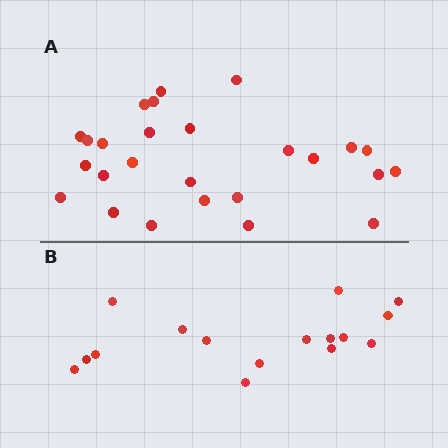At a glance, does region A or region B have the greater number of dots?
Region A (the top region) has more dots.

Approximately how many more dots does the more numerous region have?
Region A has roughly 10 or so more dots than region B.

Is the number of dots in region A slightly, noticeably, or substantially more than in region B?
Region A has substantially more. The ratio is roughly 1.6 to 1.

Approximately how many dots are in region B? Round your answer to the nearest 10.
About 20 dots. (The exact count is 16, which rounds to 20.)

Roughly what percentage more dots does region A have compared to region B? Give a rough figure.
About 60% more.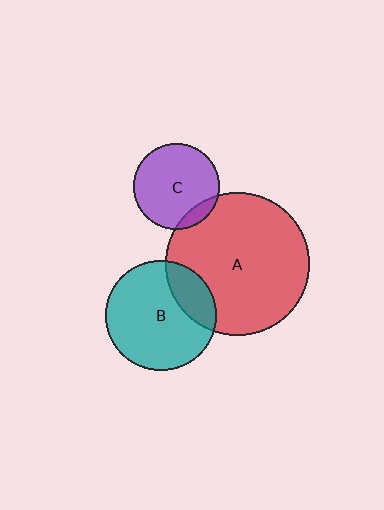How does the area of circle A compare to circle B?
Approximately 1.7 times.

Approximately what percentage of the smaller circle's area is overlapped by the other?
Approximately 10%.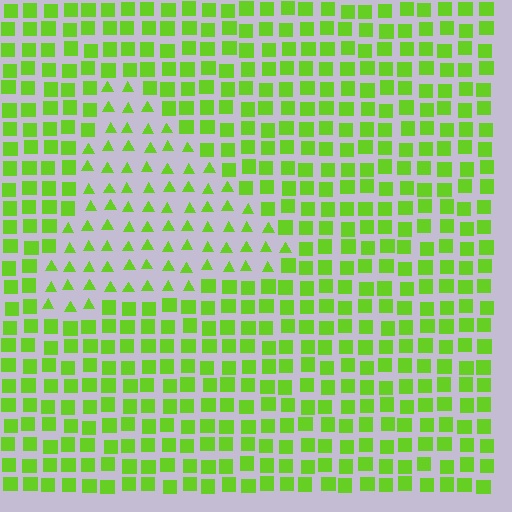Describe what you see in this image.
The image is filled with small lime elements arranged in a uniform grid. A triangle-shaped region contains triangles, while the surrounding area contains squares. The boundary is defined purely by the change in element shape.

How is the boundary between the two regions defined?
The boundary is defined by a change in element shape: triangles inside vs. squares outside. All elements share the same color and spacing.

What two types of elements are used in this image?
The image uses triangles inside the triangle region and squares outside it.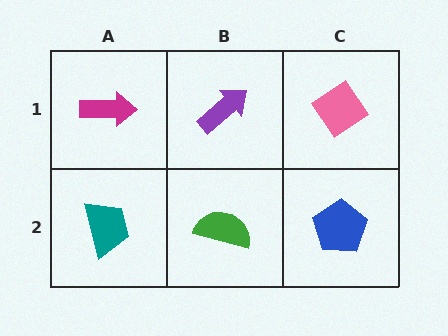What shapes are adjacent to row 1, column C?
A blue pentagon (row 2, column C), a purple arrow (row 1, column B).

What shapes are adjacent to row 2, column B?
A purple arrow (row 1, column B), a teal trapezoid (row 2, column A), a blue pentagon (row 2, column C).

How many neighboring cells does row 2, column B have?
3.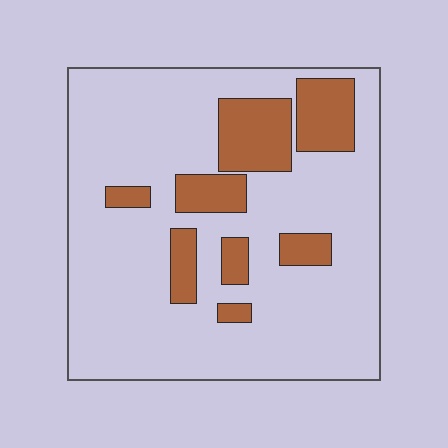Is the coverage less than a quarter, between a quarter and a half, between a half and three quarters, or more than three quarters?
Less than a quarter.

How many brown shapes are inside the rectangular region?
8.